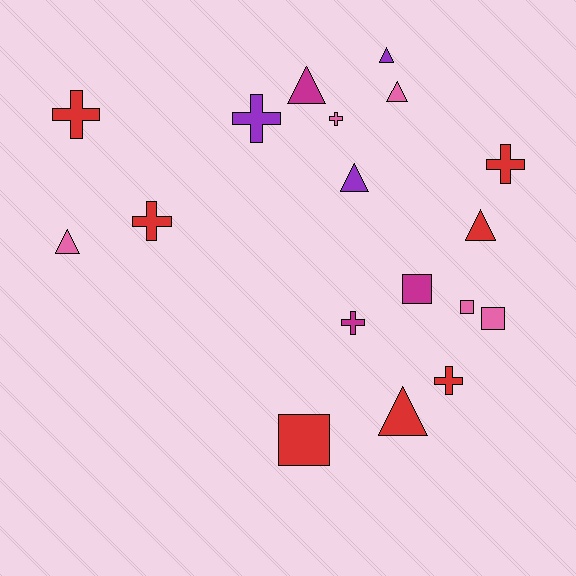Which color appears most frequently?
Red, with 7 objects.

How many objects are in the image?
There are 18 objects.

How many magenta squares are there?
There is 1 magenta square.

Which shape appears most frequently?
Triangle, with 7 objects.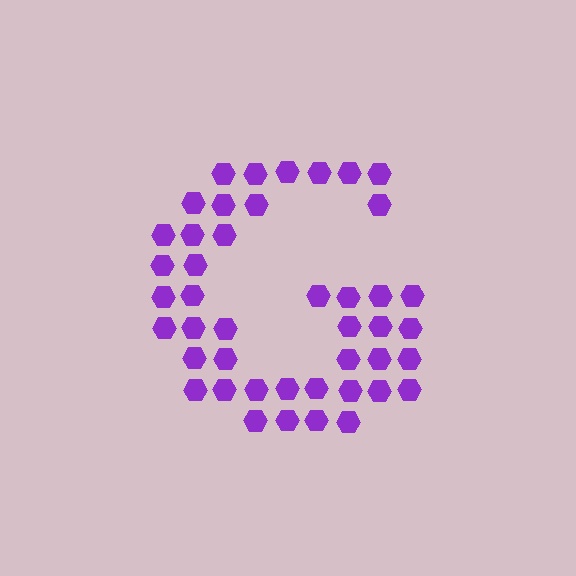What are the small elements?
The small elements are hexagons.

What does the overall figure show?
The overall figure shows the letter G.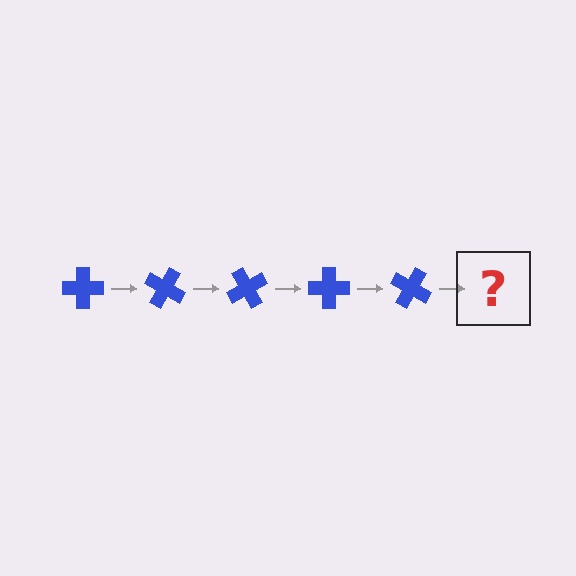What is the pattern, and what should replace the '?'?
The pattern is that the cross rotates 30 degrees each step. The '?' should be a blue cross rotated 150 degrees.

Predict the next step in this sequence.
The next step is a blue cross rotated 150 degrees.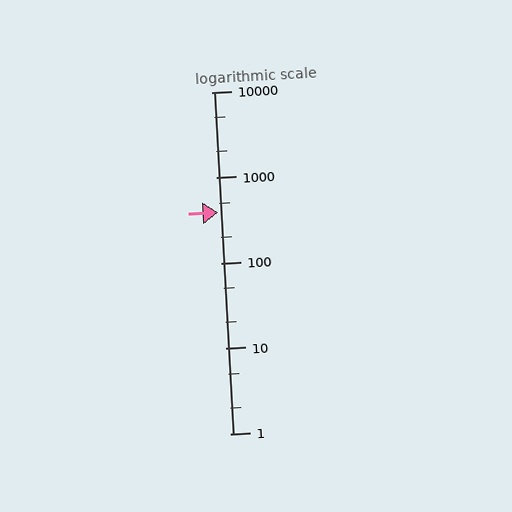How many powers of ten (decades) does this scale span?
The scale spans 4 decades, from 1 to 10000.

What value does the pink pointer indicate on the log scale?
The pointer indicates approximately 390.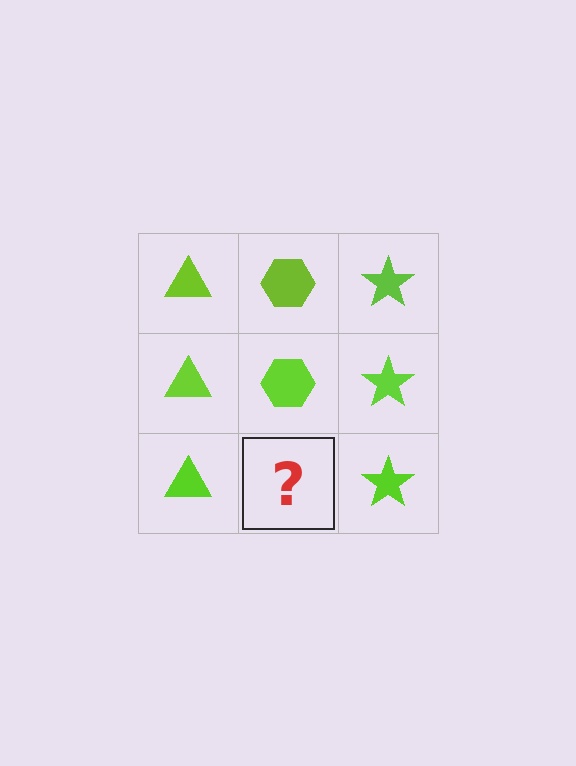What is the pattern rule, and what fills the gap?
The rule is that each column has a consistent shape. The gap should be filled with a lime hexagon.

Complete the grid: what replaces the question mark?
The question mark should be replaced with a lime hexagon.